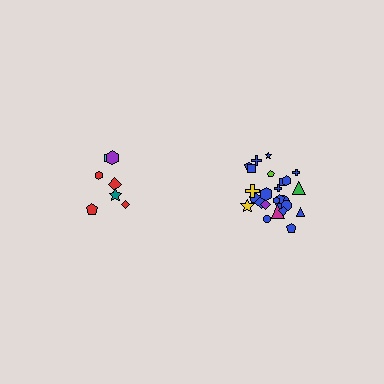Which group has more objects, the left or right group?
The right group.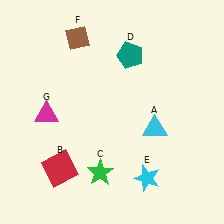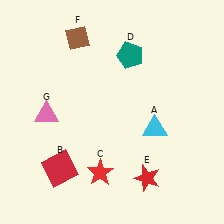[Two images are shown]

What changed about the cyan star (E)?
In Image 1, E is cyan. In Image 2, it changed to red.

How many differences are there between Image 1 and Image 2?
There are 3 differences between the two images.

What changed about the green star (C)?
In Image 1, C is green. In Image 2, it changed to red.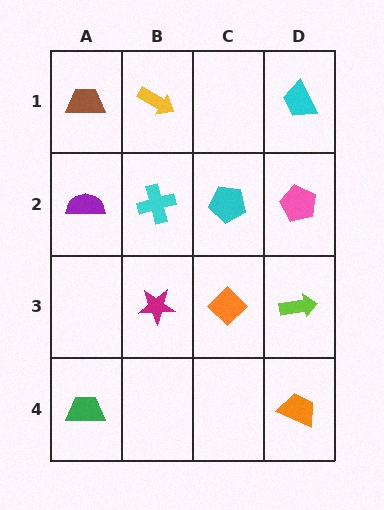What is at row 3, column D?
A lime arrow.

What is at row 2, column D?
A pink pentagon.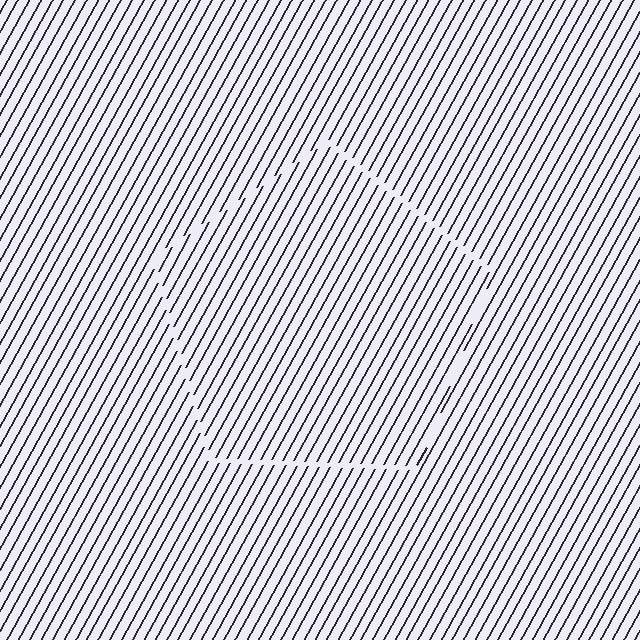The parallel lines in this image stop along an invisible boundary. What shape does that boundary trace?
An illusory pentagon. The interior of the shape contains the same grating, shifted by half a period — the contour is defined by the phase discontinuity where line-ends from the inner and outer gratings abut.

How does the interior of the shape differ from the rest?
The interior of the shape contains the same grating, shifted by half a period — the contour is defined by the phase discontinuity where line-ends from the inner and outer gratings abut.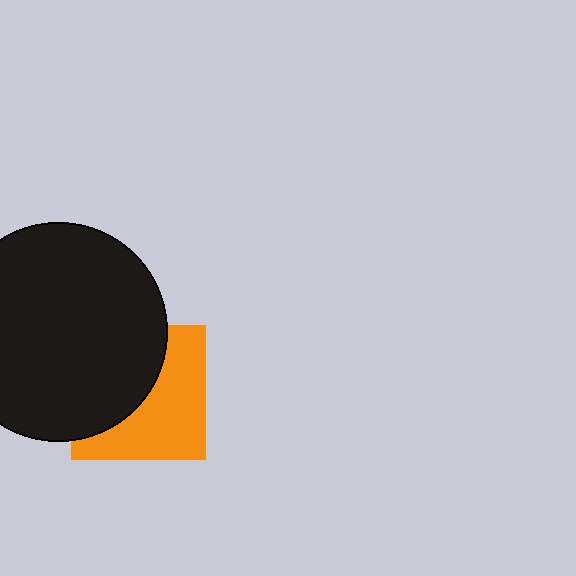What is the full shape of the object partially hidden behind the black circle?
The partially hidden object is an orange square.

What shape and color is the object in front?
The object in front is a black circle.